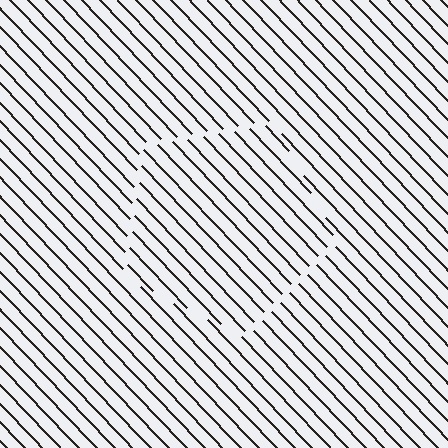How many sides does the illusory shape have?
5 sides — the line-ends trace a pentagon.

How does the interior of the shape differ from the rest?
The interior of the shape contains the same grating, shifted by half a period — the contour is defined by the phase discontinuity where line-ends from the inner and outer gratings abut.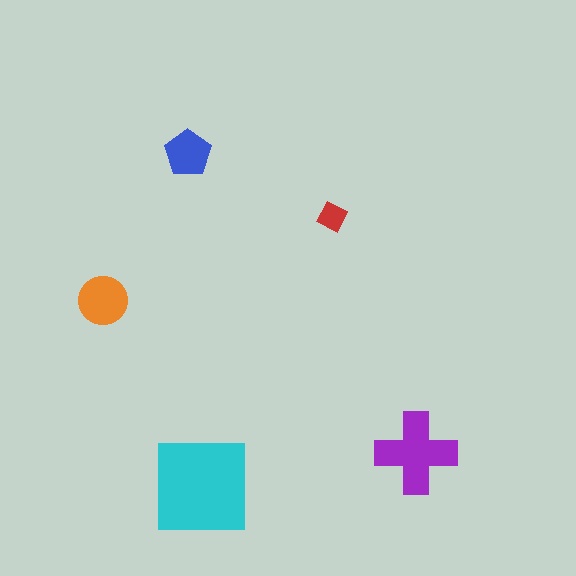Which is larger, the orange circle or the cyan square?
The cyan square.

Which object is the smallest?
The red diamond.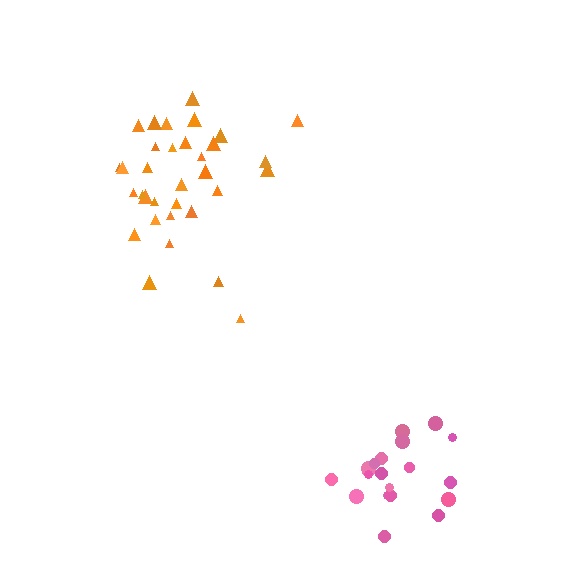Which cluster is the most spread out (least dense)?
Orange.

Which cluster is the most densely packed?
Pink.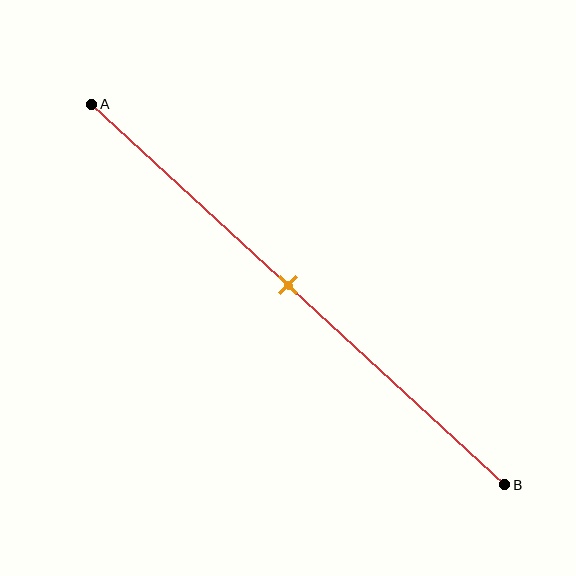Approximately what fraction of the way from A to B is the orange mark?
The orange mark is approximately 50% of the way from A to B.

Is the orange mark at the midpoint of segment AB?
Yes, the mark is approximately at the midpoint.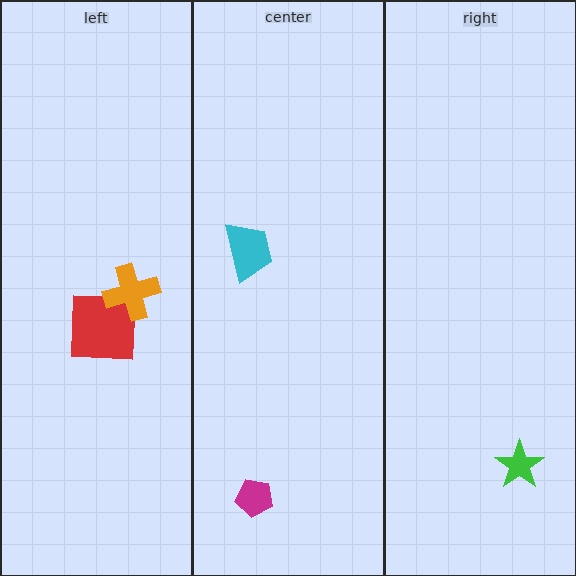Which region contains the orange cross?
The left region.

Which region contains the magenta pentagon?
The center region.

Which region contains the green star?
The right region.